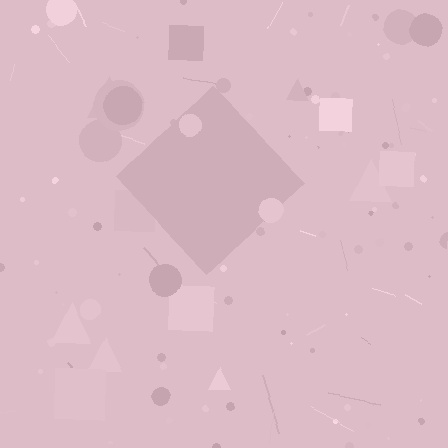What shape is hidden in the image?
A diamond is hidden in the image.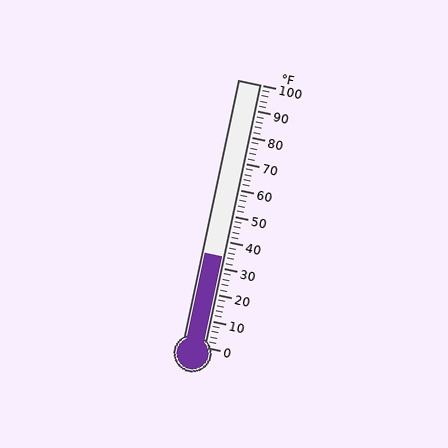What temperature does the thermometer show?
The thermometer shows approximately 34°F.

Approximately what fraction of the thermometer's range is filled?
The thermometer is filled to approximately 35% of its range.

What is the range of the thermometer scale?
The thermometer scale ranges from 0°F to 100°F.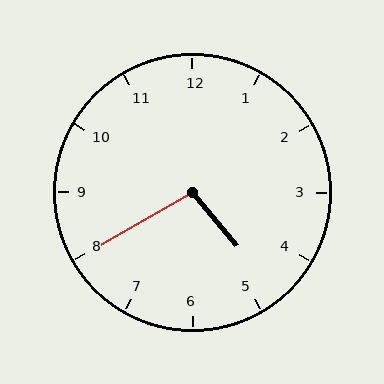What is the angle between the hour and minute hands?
Approximately 100 degrees.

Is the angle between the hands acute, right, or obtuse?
It is obtuse.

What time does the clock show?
4:40.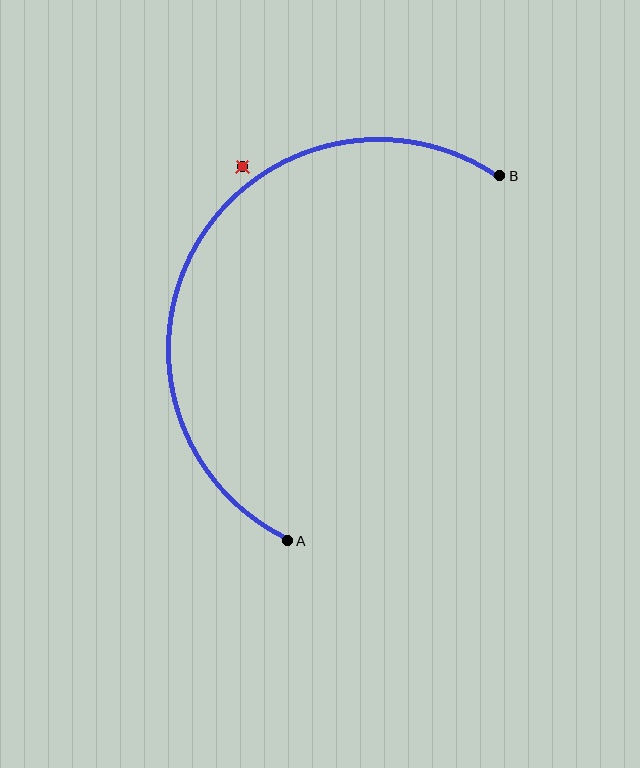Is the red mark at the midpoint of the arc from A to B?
No — the red mark does not lie on the arc at all. It sits slightly outside the curve.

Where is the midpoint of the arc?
The arc midpoint is the point on the curve farthest from the straight line joining A and B. It sits to the left of that line.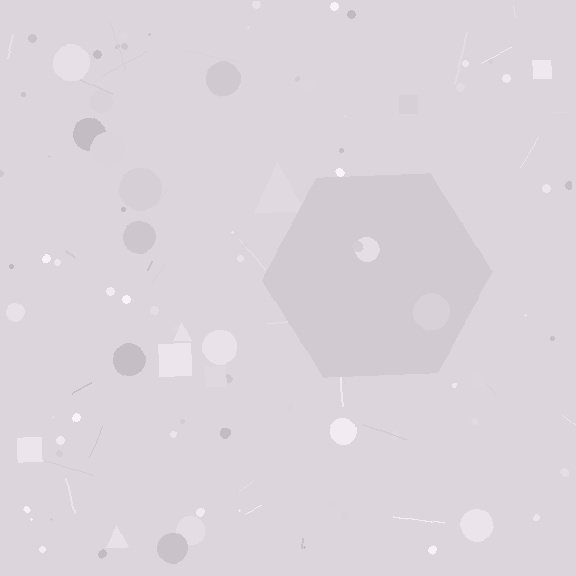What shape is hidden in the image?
A hexagon is hidden in the image.